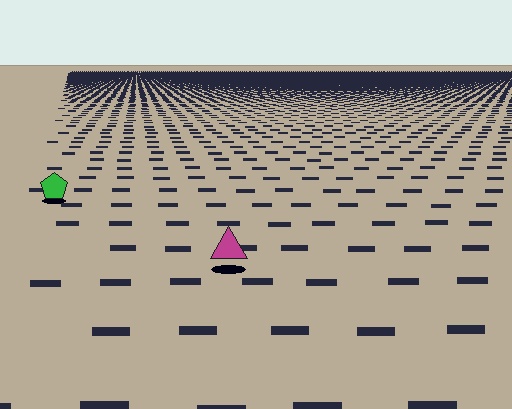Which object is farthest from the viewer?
The green pentagon is farthest from the viewer. It appears smaller and the ground texture around it is denser.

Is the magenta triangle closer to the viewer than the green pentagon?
Yes. The magenta triangle is closer — you can tell from the texture gradient: the ground texture is coarser near it.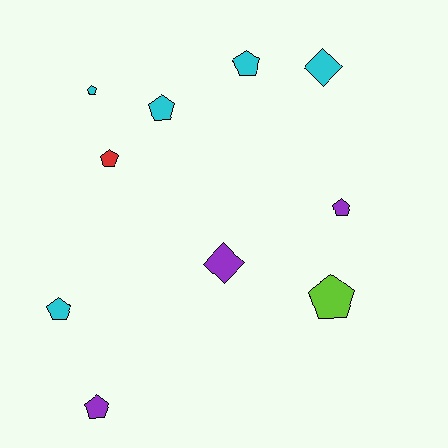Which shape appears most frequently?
Pentagon, with 8 objects.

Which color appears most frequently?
Cyan, with 5 objects.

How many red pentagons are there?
There is 1 red pentagon.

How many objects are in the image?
There are 10 objects.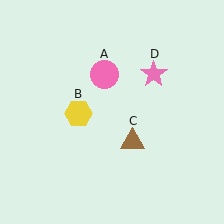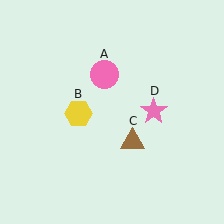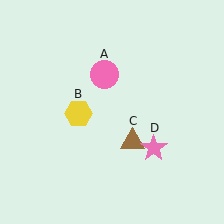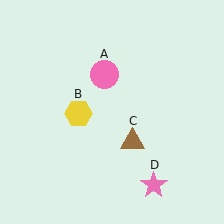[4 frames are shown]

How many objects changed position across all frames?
1 object changed position: pink star (object D).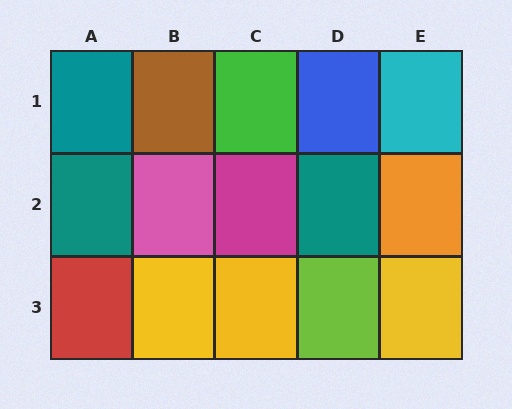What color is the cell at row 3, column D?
Lime.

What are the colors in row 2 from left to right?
Teal, pink, magenta, teal, orange.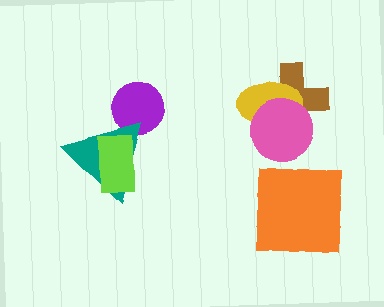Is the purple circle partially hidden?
Yes, it is partially covered by another shape.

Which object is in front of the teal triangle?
The lime rectangle is in front of the teal triangle.